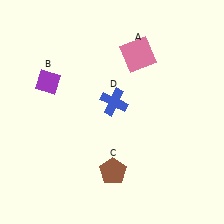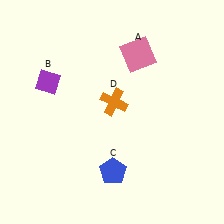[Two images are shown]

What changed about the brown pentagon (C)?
In Image 1, C is brown. In Image 2, it changed to blue.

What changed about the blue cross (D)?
In Image 1, D is blue. In Image 2, it changed to orange.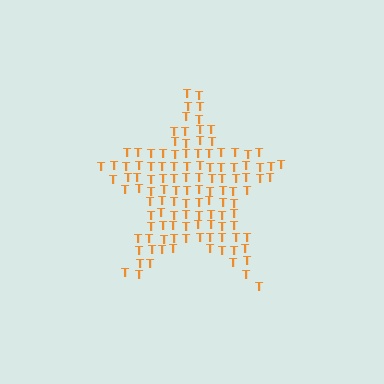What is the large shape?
The large shape is a star.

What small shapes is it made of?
It is made of small letter T's.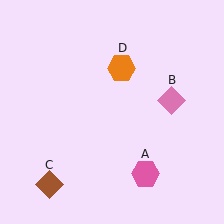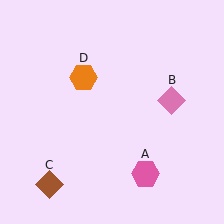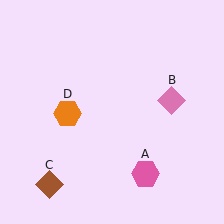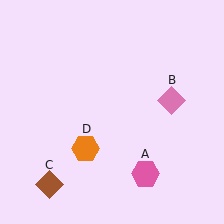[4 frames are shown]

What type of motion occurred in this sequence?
The orange hexagon (object D) rotated counterclockwise around the center of the scene.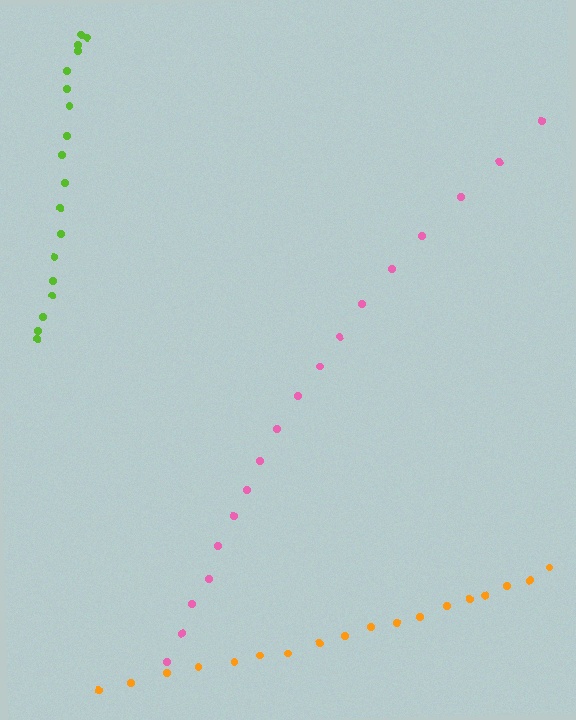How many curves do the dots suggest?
There are 3 distinct paths.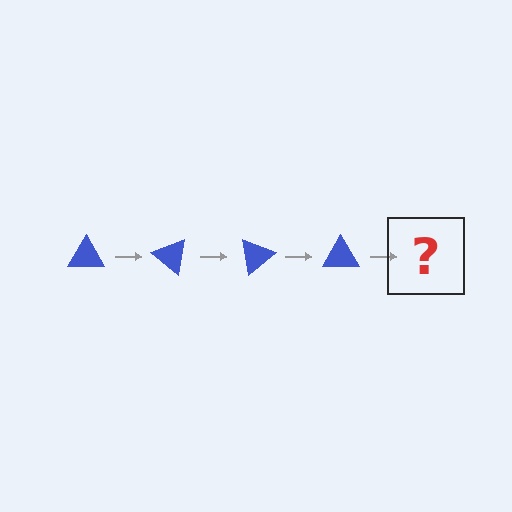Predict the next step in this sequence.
The next step is a blue triangle rotated 160 degrees.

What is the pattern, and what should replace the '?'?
The pattern is that the triangle rotates 40 degrees each step. The '?' should be a blue triangle rotated 160 degrees.